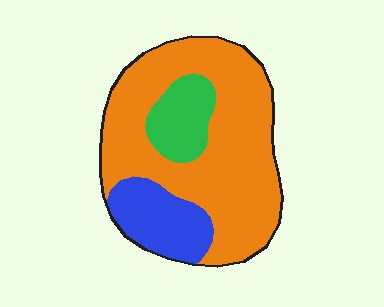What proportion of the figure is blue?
Blue covers about 20% of the figure.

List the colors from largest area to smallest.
From largest to smallest: orange, blue, green.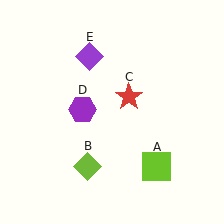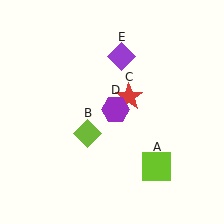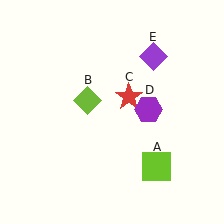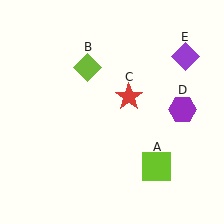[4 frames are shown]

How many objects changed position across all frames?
3 objects changed position: lime diamond (object B), purple hexagon (object D), purple diamond (object E).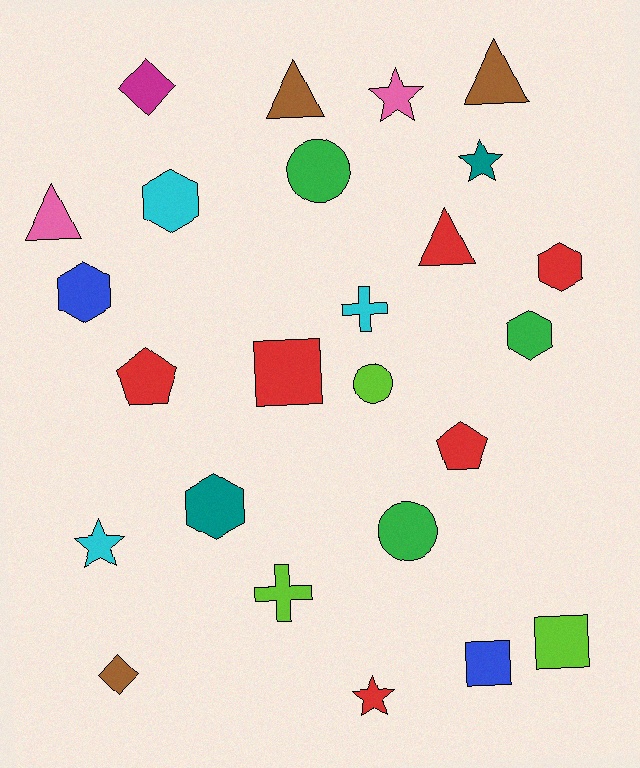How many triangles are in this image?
There are 4 triangles.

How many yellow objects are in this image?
There are no yellow objects.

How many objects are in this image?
There are 25 objects.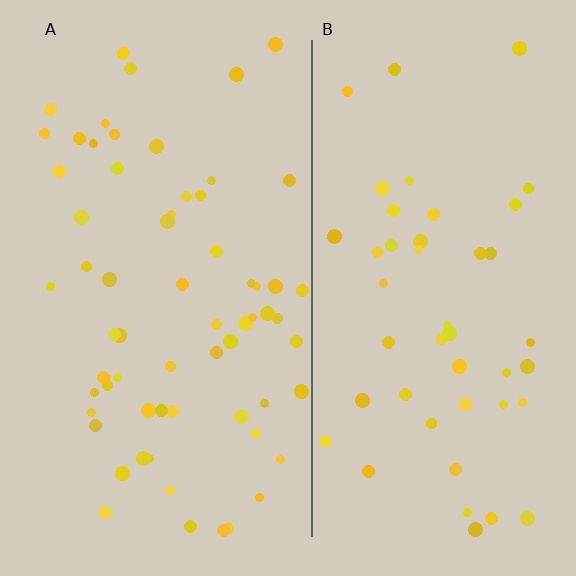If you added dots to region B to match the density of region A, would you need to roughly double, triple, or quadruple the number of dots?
Approximately double.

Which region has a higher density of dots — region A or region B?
A (the left).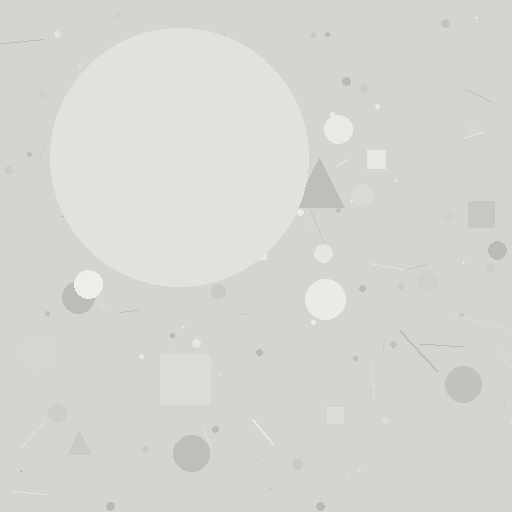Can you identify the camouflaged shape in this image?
The camouflaged shape is a circle.